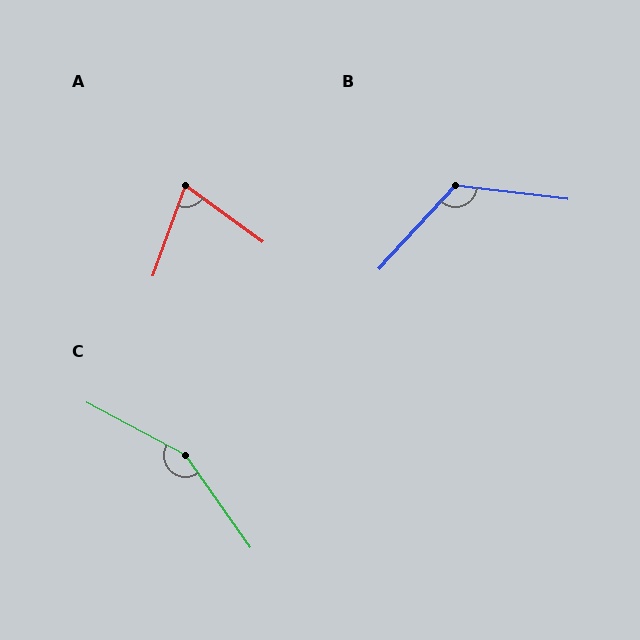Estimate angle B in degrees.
Approximately 126 degrees.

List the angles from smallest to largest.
A (74°), B (126°), C (153°).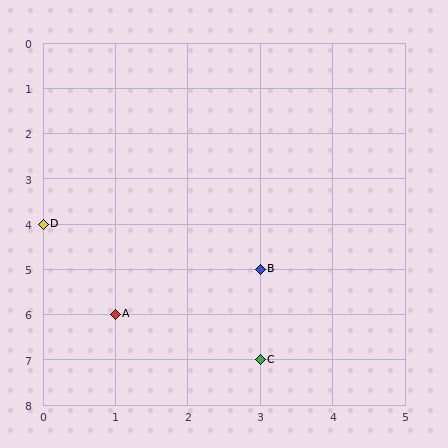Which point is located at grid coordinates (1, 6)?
Point A is at (1, 6).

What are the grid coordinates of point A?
Point A is at grid coordinates (1, 6).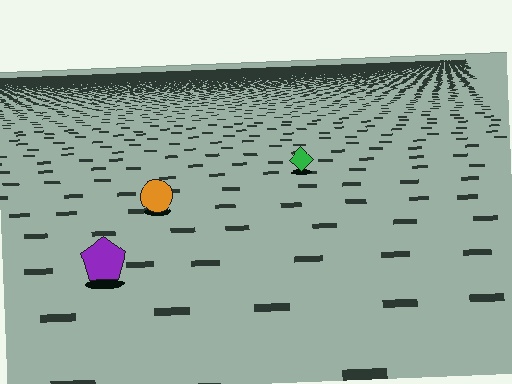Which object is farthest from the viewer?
The green diamond is farthest from the viewer. It appears smaller and the ground texture around it is denser.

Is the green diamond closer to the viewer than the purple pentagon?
No. The purple pentagon is closer — you can tell from the texture gradient: the ground texture is coarser near it.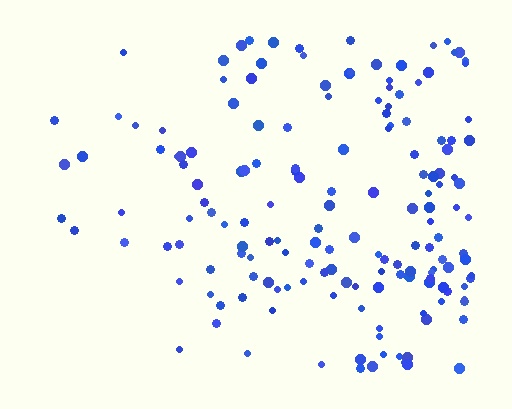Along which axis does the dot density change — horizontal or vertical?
Horizontal.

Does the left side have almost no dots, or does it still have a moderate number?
Still a moderate number, just noticeably fewer than the right.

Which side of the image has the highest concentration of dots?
The right.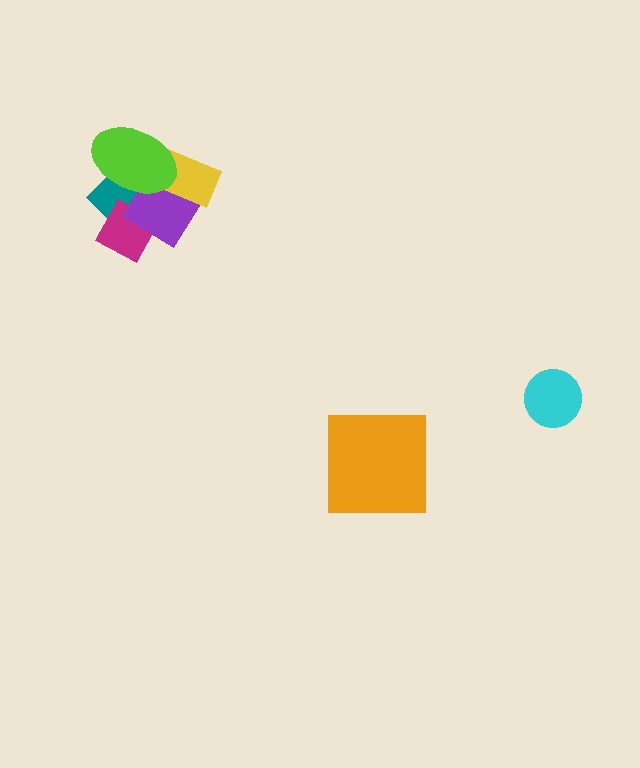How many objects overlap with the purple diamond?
4 objects overlap with the purple diamond.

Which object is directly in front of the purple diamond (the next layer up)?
The yellow rectangle is directly in front of the purple diamond.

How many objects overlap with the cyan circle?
0 objects overlap with the cyan circle.